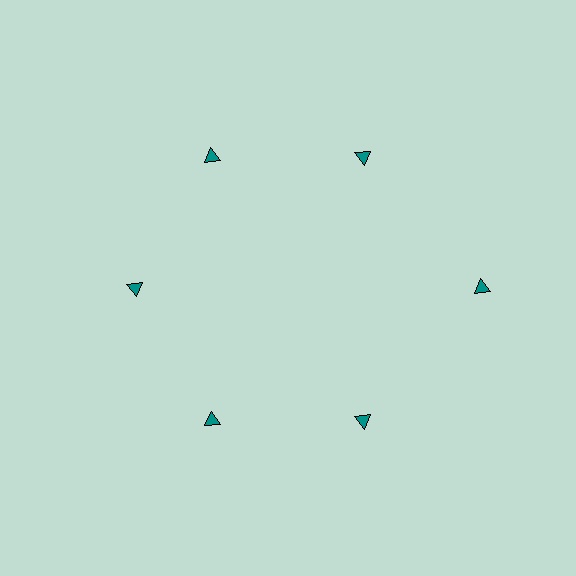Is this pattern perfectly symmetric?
No. The 6 teal triangles are arranged in a ring, but one element near the 3 o'clock position is pushed outward from the center, breaking the 6-fold rotational symmetry.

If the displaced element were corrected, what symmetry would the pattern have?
It would have 6-fold rotational symmetry — the pattern would map onto itself every 60 degrees.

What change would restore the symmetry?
The symmetry would be restored by moving it inward, back onto the ring so that all 6 triangles sit at equal angles and equal distance from the center.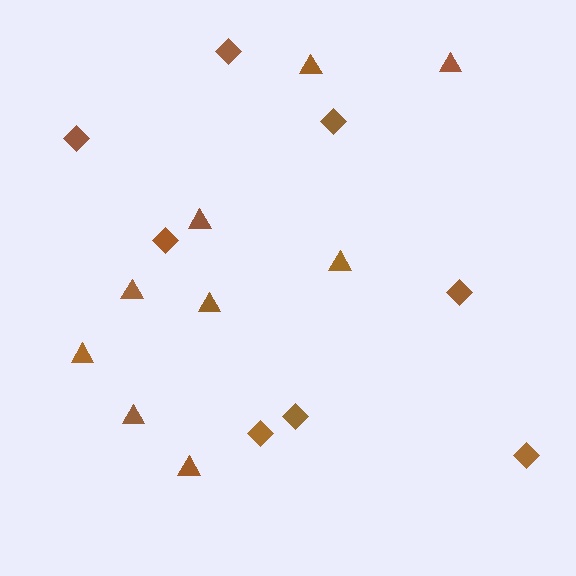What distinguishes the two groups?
There are 2 groups: one group of triangles (9) and one group of diamonds (8).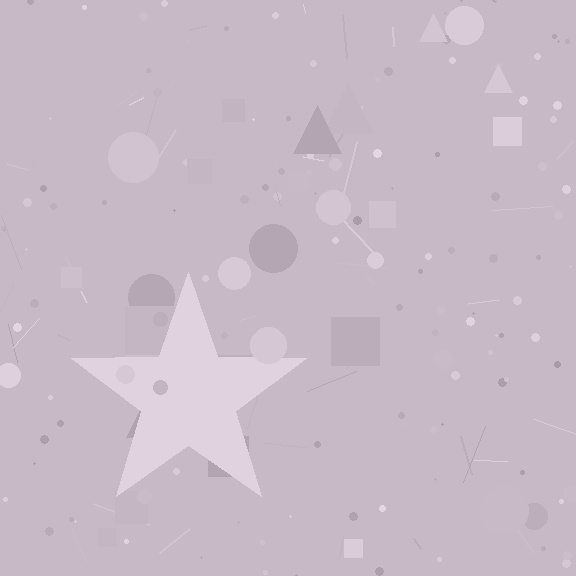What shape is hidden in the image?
A star is hidden in the image.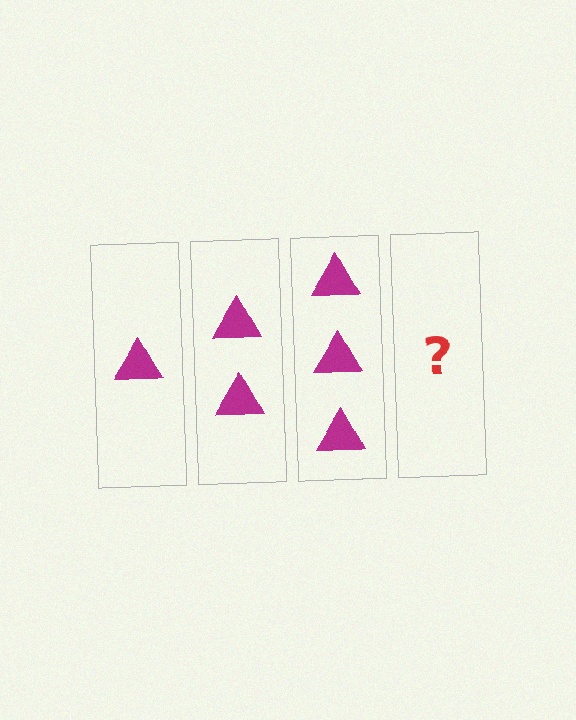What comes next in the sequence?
The next element should be 4 triangles.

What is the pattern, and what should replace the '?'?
The pattern is that each step adds one more triangle. The '?' should be 4 triangles.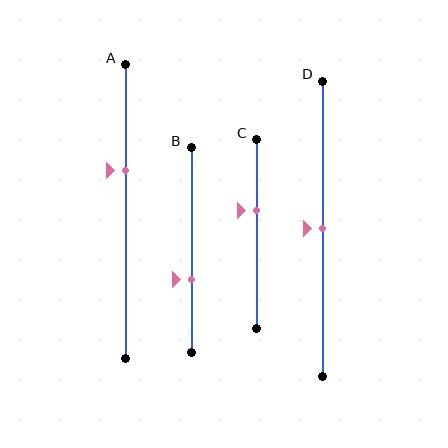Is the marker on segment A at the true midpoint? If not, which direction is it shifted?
No, the marker on segment A is shifted upward by about 14% of the segment length.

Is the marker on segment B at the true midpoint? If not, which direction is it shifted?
No, the marker on segment B is shifted downward by about 14% of the segment length.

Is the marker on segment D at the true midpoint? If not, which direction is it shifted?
Yes, the marker on segment D is at the true midpoint.